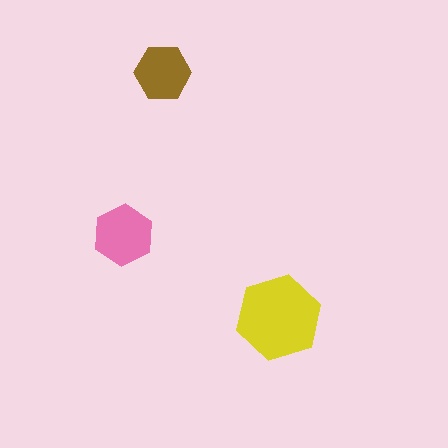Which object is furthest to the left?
The pink hexagon is leftmost.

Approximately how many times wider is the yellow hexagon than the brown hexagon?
About 1.5 times wider.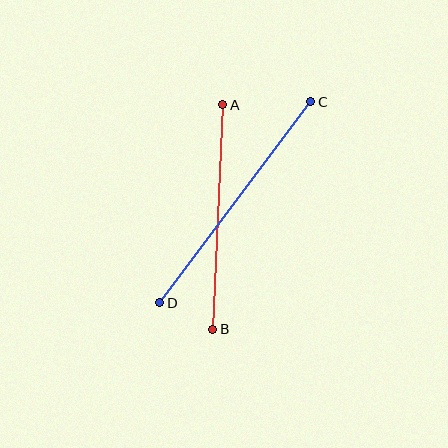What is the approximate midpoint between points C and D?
The midpoint is at approximately (235, 202) pixels.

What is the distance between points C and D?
The distance is approximately 252 pixels.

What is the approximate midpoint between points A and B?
The midpoint is at approximately (218, 217) pixels.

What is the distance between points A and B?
The distance is approximately 225 pixels.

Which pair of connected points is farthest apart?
Points C and D are farthest apart.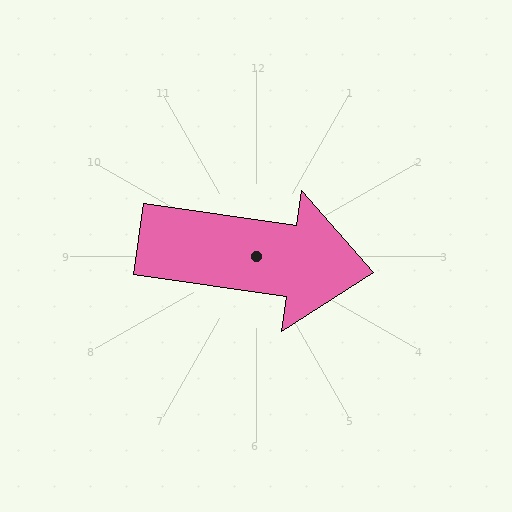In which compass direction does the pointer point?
East.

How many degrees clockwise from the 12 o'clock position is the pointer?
Approximately 98 degrees.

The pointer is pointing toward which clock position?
Roughly 3 o'clock.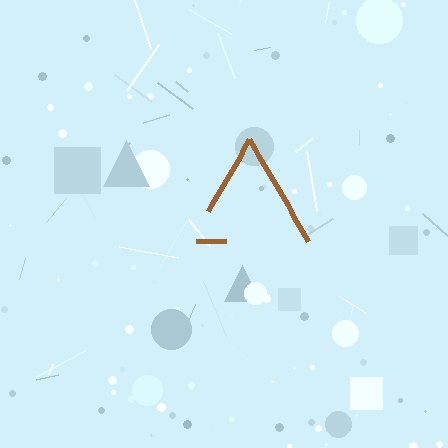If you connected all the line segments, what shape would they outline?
They would outline a triangle.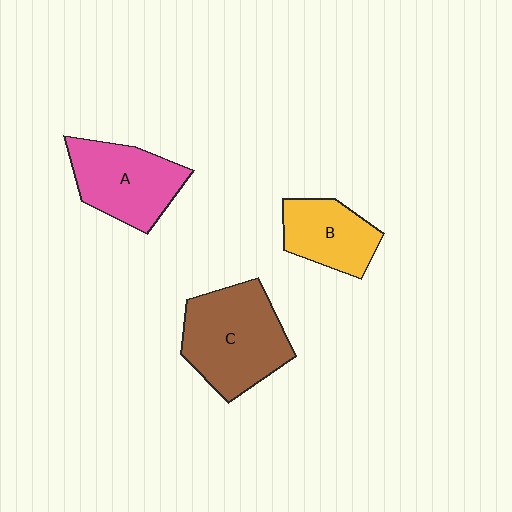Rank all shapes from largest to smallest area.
From largest to smallest: C (brown), A (pink), B (yellow).